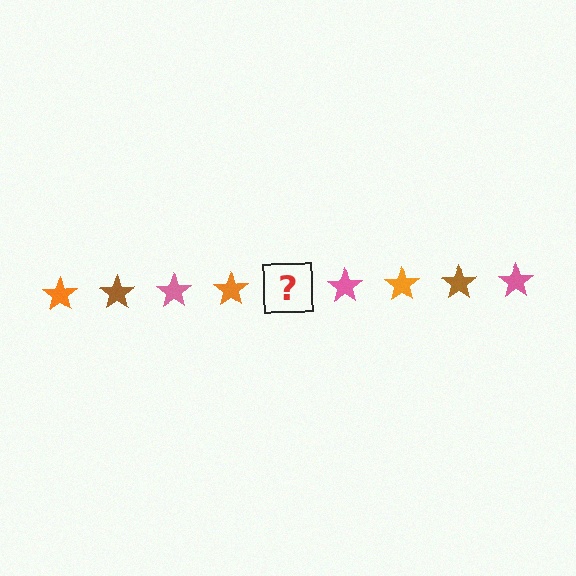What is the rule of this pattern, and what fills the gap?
The rule is that the pattern cycles through orange, brown, pink stars. The gap should be filled with a brown star.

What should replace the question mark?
The question mark should be replaced with a brown star.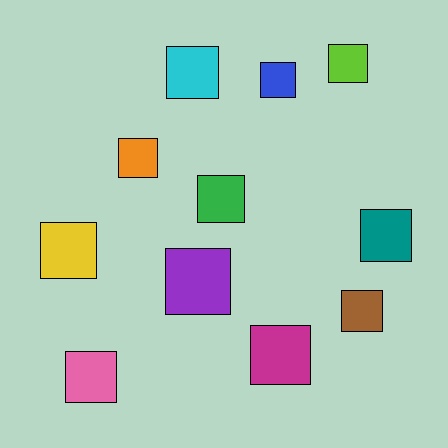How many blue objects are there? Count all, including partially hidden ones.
There is 1 blue object.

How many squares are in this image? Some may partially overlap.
There are 11 squares.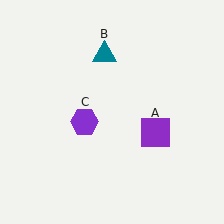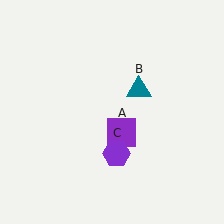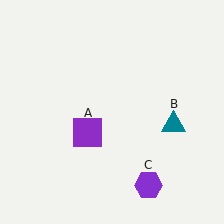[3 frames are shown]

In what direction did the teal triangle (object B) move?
The teal triangle (object B) moved down and to the right.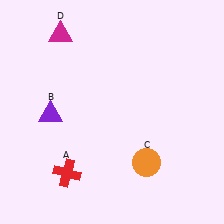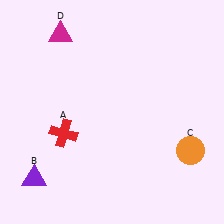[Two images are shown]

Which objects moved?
The objects that moved are: the red cross (A), the purple triangle (B), the orange circle (C).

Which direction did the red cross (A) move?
The red cross (A) moved up.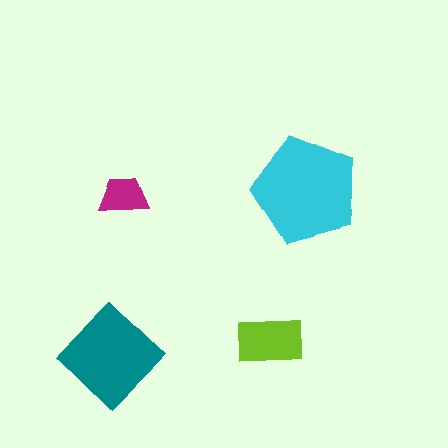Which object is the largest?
The cyan pentagon.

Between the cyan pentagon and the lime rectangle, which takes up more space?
The cyan pentagon.